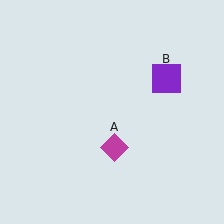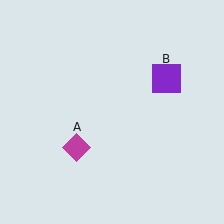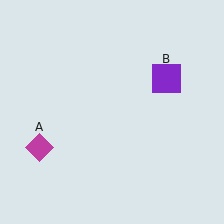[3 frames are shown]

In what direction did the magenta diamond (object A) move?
The magenta diamond (object A) moved left.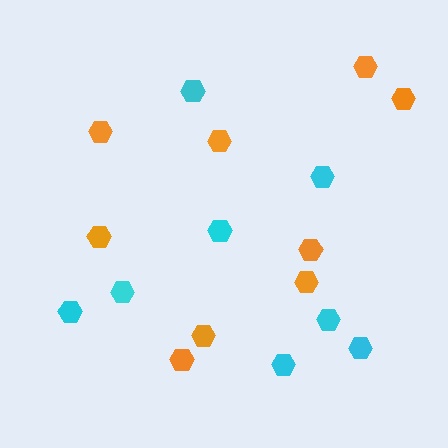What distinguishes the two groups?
There are 2 groups: one group of cyan hexagons (8) and one group of orange hexagons (9).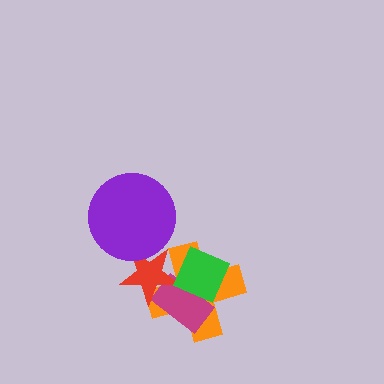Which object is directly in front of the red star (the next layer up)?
The green diamond is directly in front of the red star.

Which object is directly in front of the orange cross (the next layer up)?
The magenta rectangle is directly in front of the orange cross.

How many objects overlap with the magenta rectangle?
3 objects overlap with the magenta rectangle.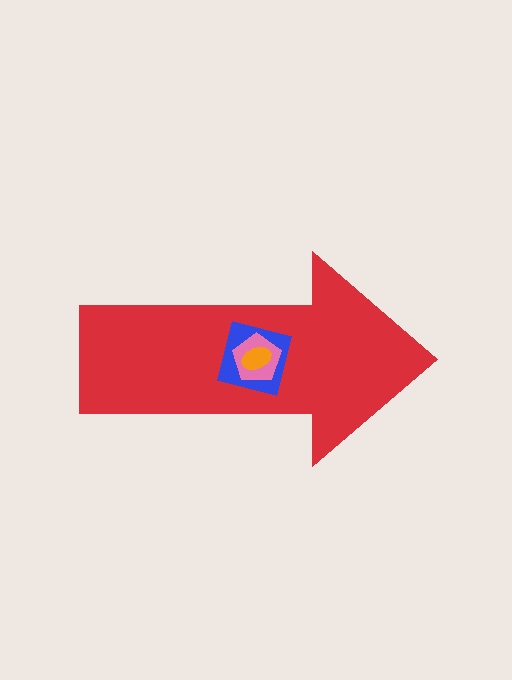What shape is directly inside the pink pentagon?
The orange ellipse.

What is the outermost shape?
The red arrow.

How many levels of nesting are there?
4.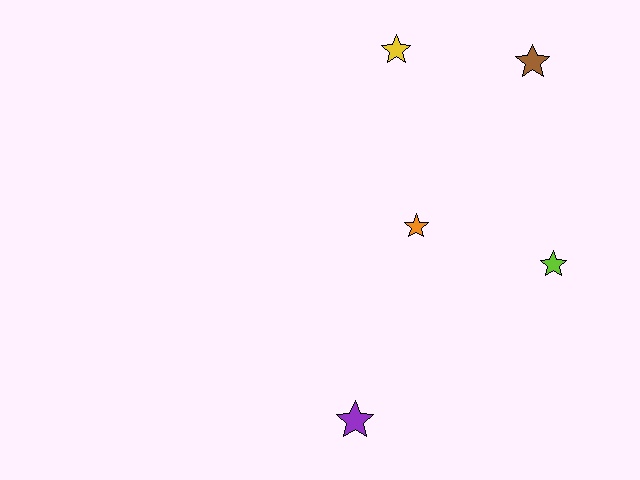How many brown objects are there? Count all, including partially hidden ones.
There is 1 brown object.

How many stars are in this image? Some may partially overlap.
There are 5 stars.